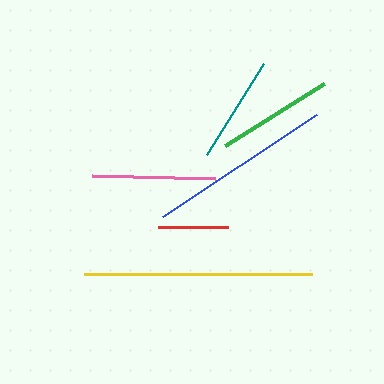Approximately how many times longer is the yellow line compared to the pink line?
The yellow line is approximately 1.9 times the length of the pink line.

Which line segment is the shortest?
The red line is the shortest at approximately 71 pixels.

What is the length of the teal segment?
The teal segment is approximately 108 pixels long.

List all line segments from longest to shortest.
From longest to shortest: yellow, blue, pink, green, teal, red.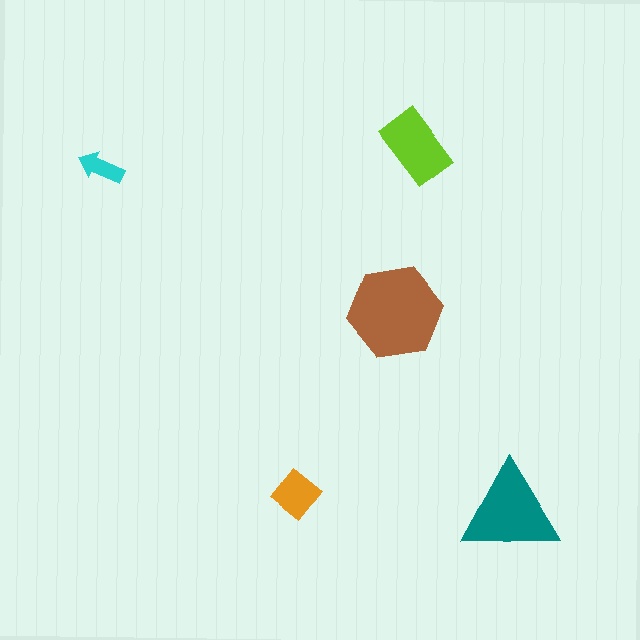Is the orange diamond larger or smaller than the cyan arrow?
Larger.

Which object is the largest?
The brown hexagon.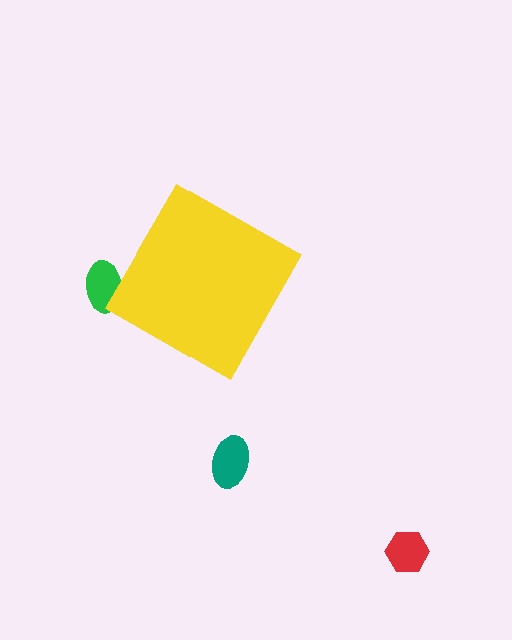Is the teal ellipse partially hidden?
No, the teal ellipse is fully visible.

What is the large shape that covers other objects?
A yellow diamond.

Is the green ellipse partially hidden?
Yes, the green ellipse is partially hidden behind the yellow diamond.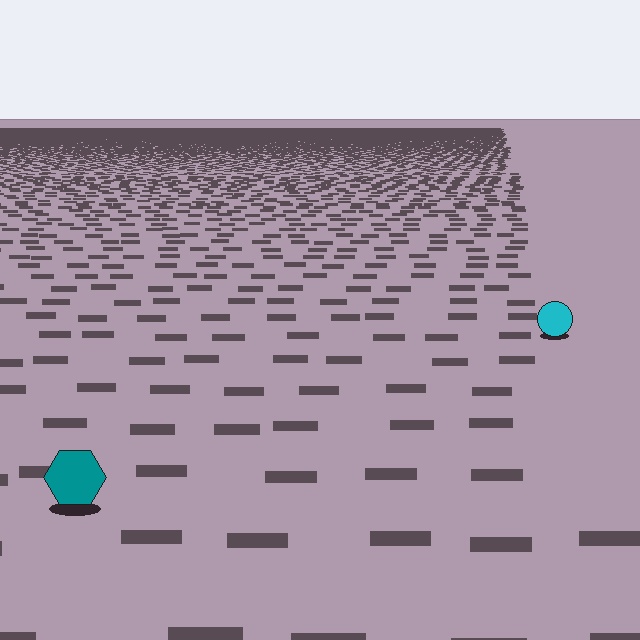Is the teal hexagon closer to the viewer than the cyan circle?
Yes. The teal hexagon is closer — you can tell from the texture gradient: the ground texture is coarser near it.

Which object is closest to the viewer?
The teal hexagon is closest. The texture marks near it are larger and more spread out.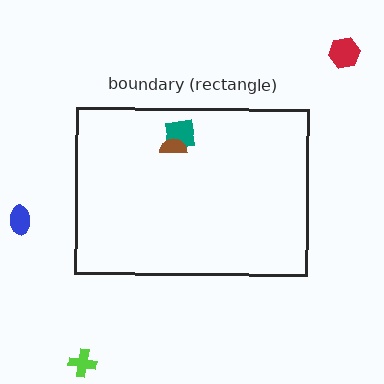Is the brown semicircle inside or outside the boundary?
Inside.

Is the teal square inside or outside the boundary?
Inside.